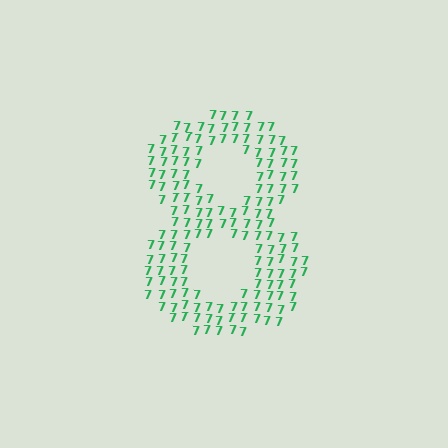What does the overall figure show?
The overall figure shows the digit 8.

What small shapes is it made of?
It is made of small digit 7's.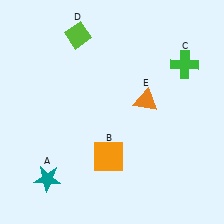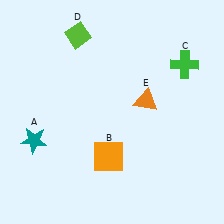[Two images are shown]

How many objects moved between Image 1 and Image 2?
1 object moved between the two images.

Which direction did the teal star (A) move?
The teal star (A) moved up.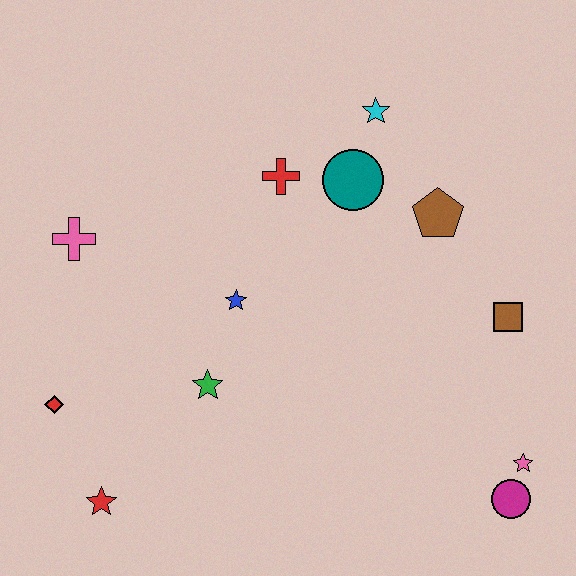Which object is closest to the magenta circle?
The pink star is closest to the magenta circle.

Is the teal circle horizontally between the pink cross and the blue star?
No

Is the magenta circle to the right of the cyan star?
Yes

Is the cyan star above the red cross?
Yes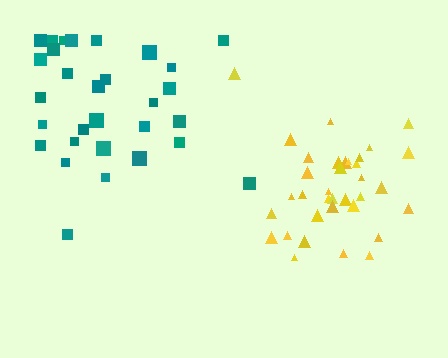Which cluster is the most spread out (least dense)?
Teal.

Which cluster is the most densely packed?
Yellow.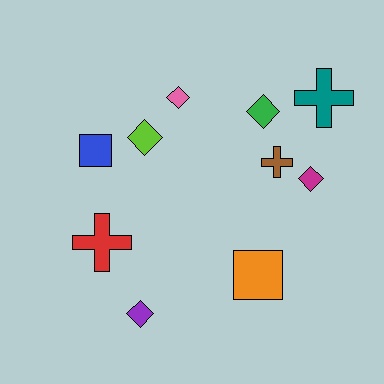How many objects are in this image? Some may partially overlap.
There are 10 objects.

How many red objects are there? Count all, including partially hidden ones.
There is 1 red object.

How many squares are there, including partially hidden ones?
There are 2 squares.